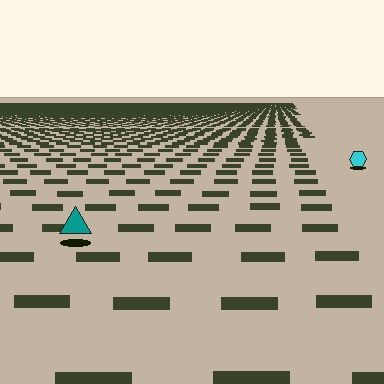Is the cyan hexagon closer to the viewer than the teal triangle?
No. The teal triangle is closer — you can tell from the texture gradient: the ground texture is coarser near it.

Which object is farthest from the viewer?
The cyan hexagon is farthest from the viewer. It appears smaller and the ground texture around it is denser.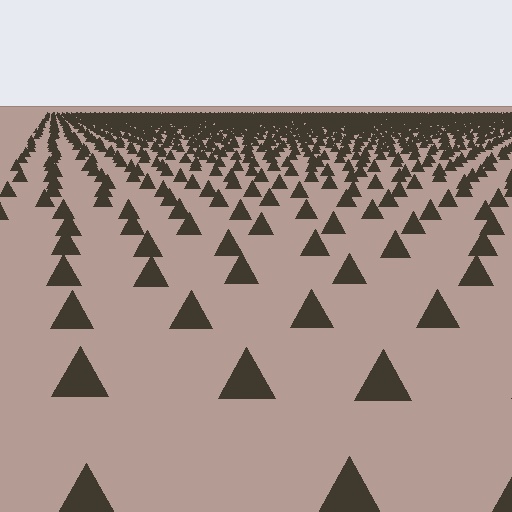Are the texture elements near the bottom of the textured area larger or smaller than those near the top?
Larger. Near the bottom, elements are closer to the viewer and appear at a bigger on-screen size.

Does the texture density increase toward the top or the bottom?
Density increases toward the top.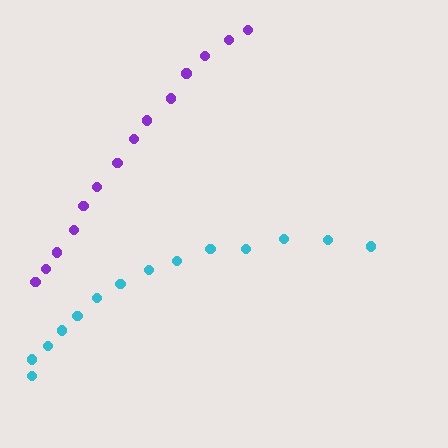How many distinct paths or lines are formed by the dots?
There are 2 distinct paths.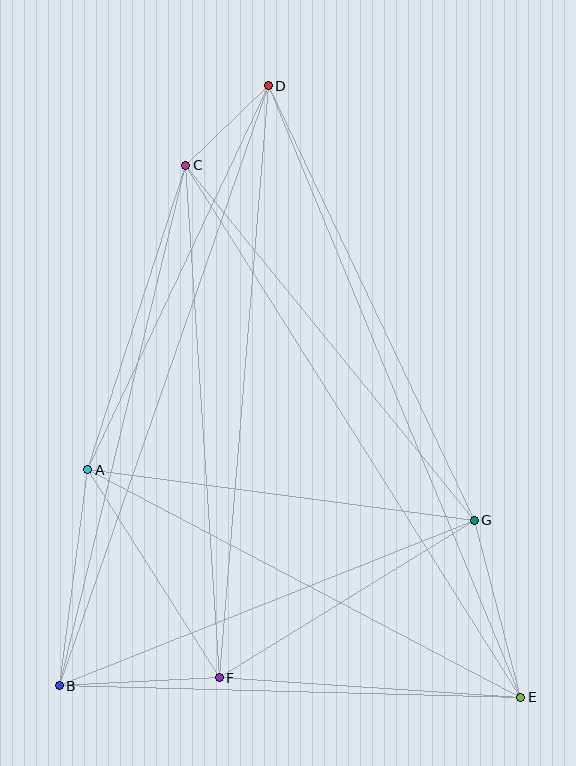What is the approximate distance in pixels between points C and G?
The distance between C and G is approximately 458 pixels.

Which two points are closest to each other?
Points C and D are closest to each other.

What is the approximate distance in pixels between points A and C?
The distance between A and C is approximately 320 pixels.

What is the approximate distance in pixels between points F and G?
The distance between F and G is approximately 300 pixels.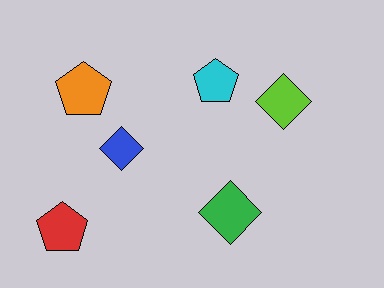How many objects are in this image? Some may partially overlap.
There are 6 objects.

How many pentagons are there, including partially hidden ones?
There are 3 pentagons.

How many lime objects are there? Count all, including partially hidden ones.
There is 1 lime object.